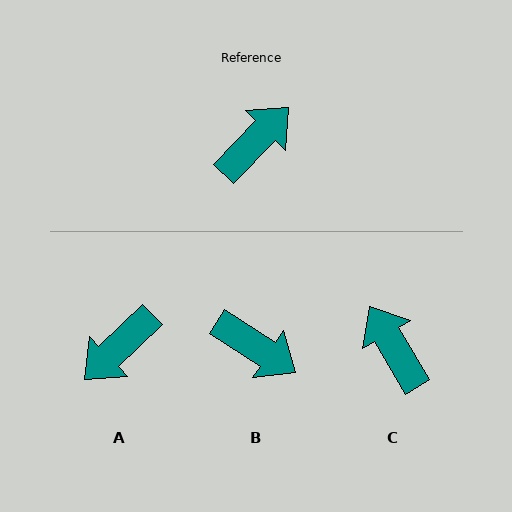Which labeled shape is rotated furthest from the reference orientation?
A, about 178 degrees away.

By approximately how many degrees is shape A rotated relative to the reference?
Approximately 178 degrees counter-clockwise.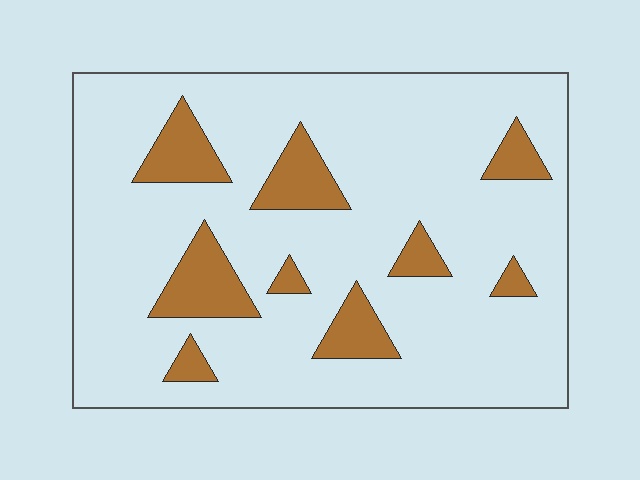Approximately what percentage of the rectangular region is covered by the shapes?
Approximately 15%.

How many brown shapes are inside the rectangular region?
9.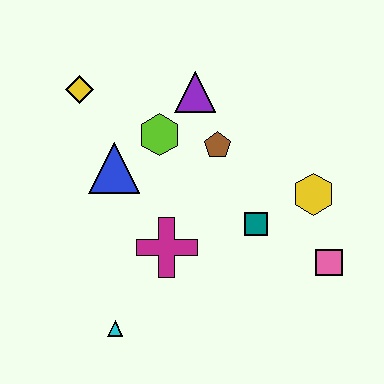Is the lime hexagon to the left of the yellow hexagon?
Yes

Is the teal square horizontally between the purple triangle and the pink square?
Yes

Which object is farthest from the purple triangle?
The cyan triangle is farthest from the purple triangle.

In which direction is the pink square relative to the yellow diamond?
The pink square is to the right of the yellow diamond.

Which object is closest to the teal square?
The yellow hexagon is closest to the teal square.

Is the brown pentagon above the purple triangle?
No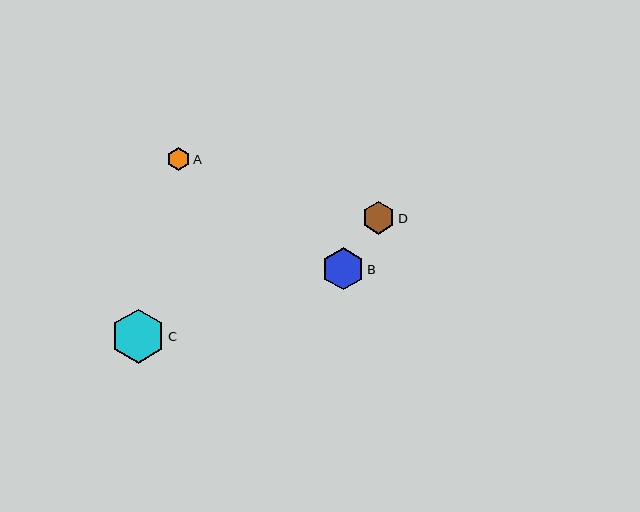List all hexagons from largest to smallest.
From largest to smallest: C, B, D, A.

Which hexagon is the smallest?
Hexagon A is the smallest with a size of approximately 23 pixels.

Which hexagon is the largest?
Hexagon C is the largest with a size of approximately 54 pixels.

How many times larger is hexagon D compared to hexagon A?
Hexagon D is approximately 1.4 times the size of hexagon A.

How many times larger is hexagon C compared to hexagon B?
Hexagon C is approximately 1.3 times the size of hexagon B.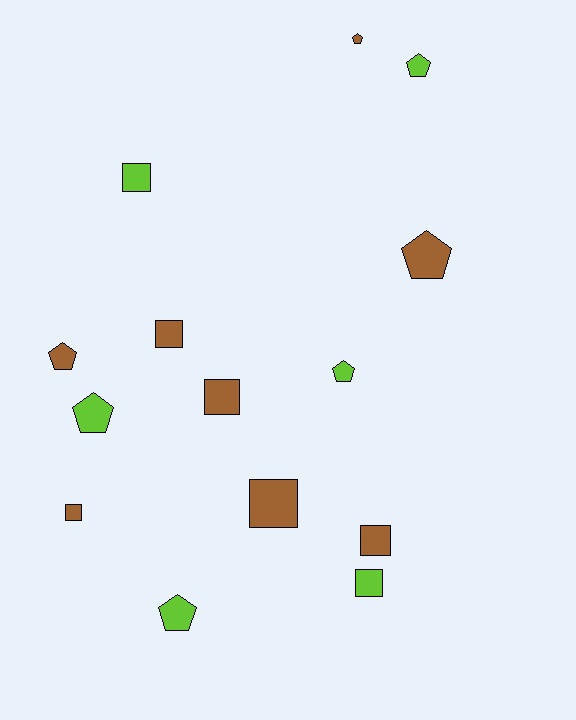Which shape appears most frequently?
Pentagon, with 7 objects.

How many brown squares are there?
There are 5 brown squares.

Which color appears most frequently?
Brown, with 8 objects.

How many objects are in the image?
There are 14 objects.